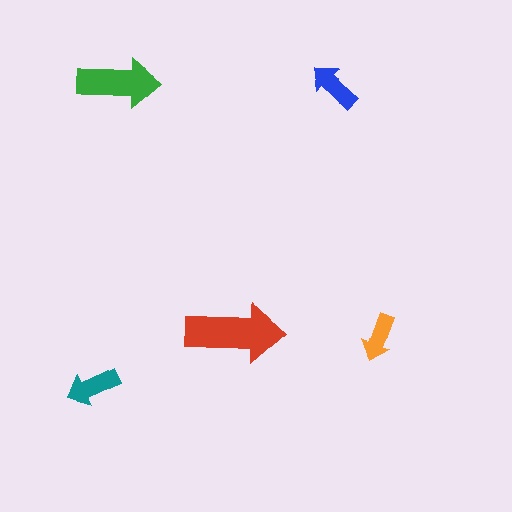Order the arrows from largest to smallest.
the red one, the green one, the teal one, the blue one, the orange one.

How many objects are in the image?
There are 5 objects in the image.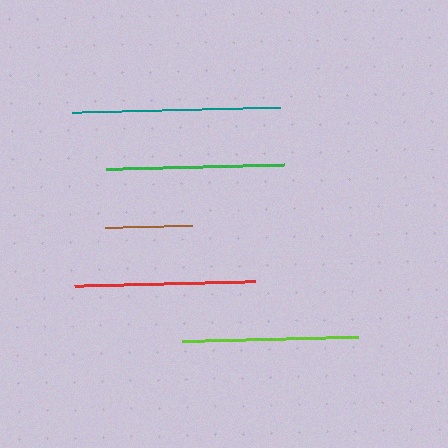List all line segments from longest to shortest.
From longest to shortest: teal, red, green, lime, brown.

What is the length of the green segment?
The green segment is approximately 178 pixels long.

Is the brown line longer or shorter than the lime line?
The lime line is longer than the brown line.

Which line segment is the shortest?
The brown line is the shortest at approximately 87 pixels.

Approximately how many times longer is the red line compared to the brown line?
The red line is approximately 2.1 times the length of the brown line.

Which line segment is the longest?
The teal line is the longest at approximately 208 pixels.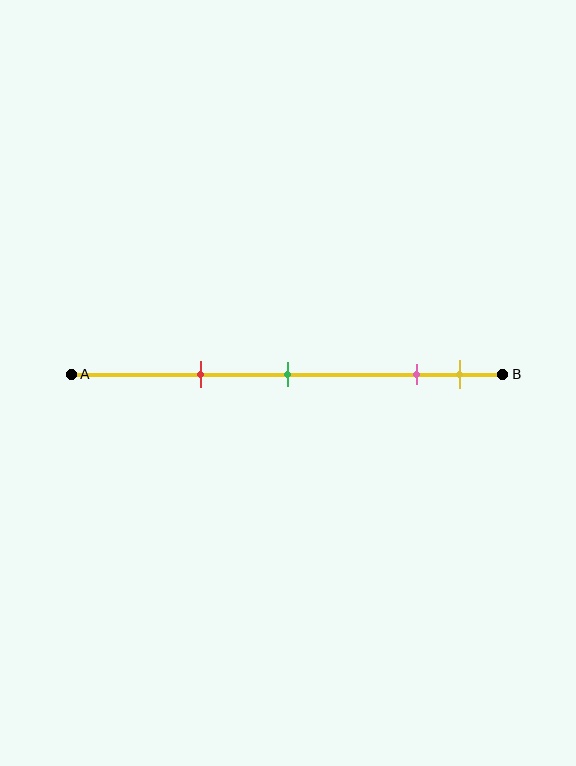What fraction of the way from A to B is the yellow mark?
The yellow mark is approximately 90% (0.9) of the way from A to B.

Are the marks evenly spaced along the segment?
No, the marks are not evenly spaced.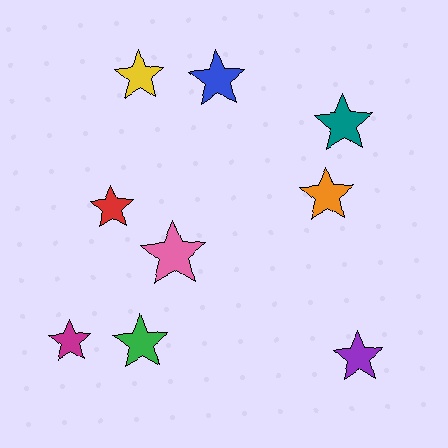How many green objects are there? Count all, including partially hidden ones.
There is 1 green object.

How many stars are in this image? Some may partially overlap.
There are 9 stars.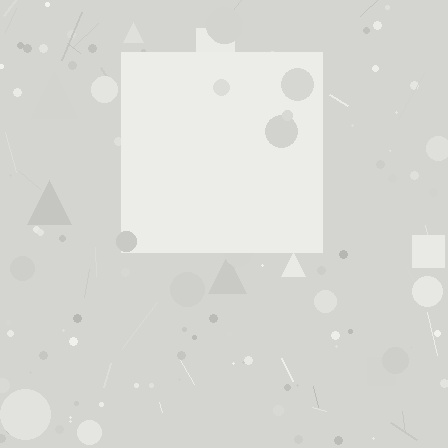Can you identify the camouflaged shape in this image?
The camouflaged shape is a square.